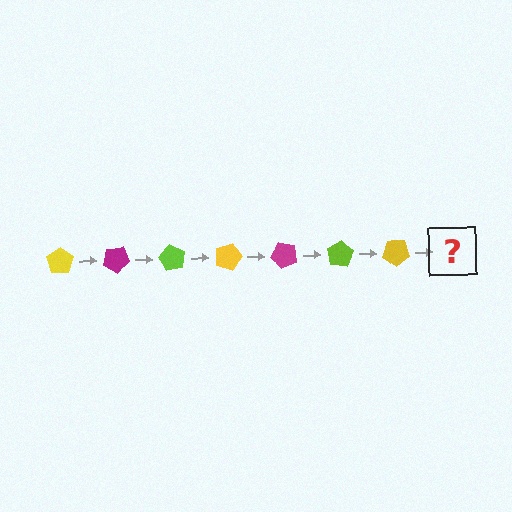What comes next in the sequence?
The next element should be a magenta pentagon, rotated 210 degrees from the start.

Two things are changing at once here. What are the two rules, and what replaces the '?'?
The two rules are that it rotates 30 degrees each step and the color cycles through yellow, magenta, and lime. The '?' should be a magenta pentagon, rotated 210 degrees from the start.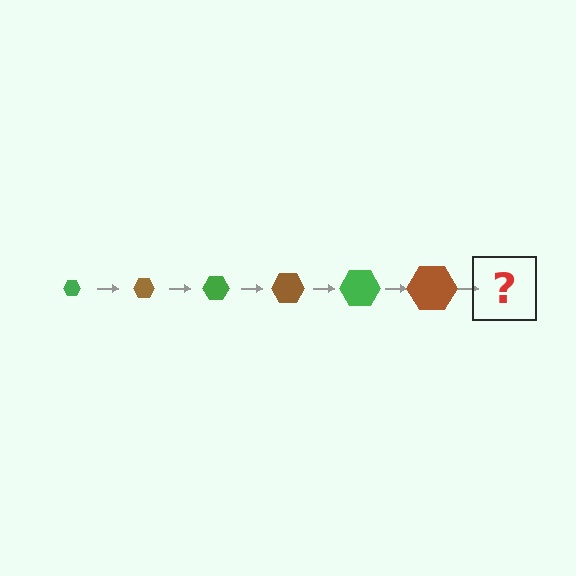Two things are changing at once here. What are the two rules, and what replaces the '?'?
The two rules are that the hexagon grows larger each step and the color cycles through green and brown. The '?' should be a green hexagon, larger than the previous one.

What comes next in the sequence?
The next element should be a green hexagon, larger than the previous one.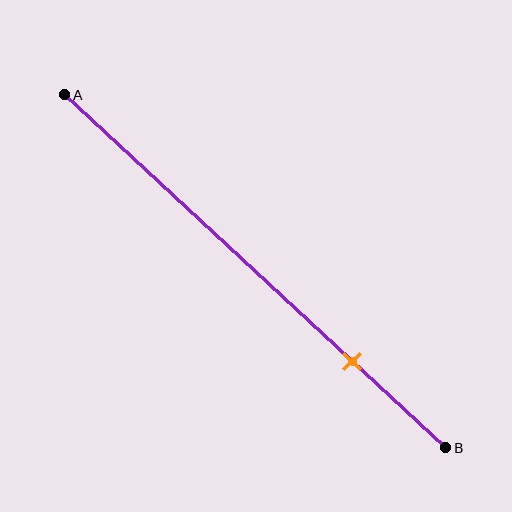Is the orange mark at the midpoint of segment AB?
No, the mark is at about 75% from A, not at the 50% midpoint.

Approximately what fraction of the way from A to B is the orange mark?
The orange mark is approximately 75% of the way from A to B.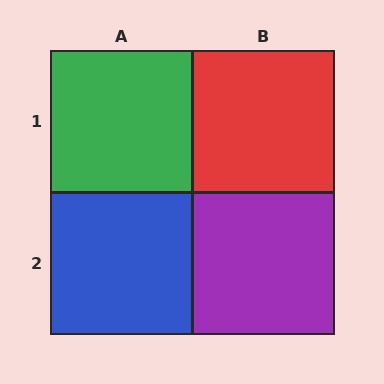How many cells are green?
1 cell is green.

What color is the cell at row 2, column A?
Blue.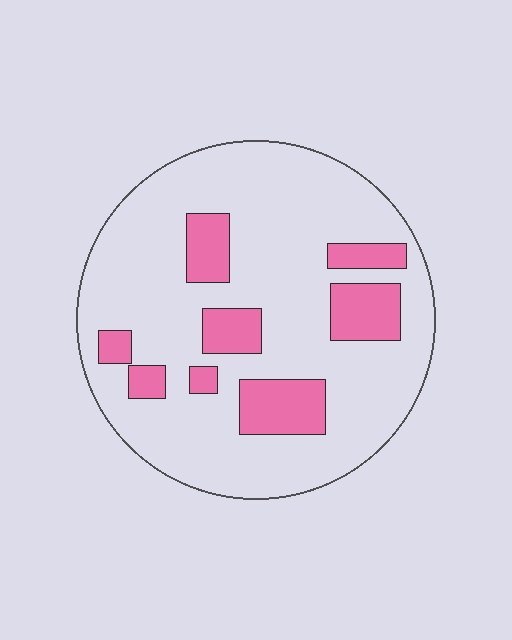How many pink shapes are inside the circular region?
8.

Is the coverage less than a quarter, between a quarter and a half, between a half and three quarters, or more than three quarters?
Less than a quarter.